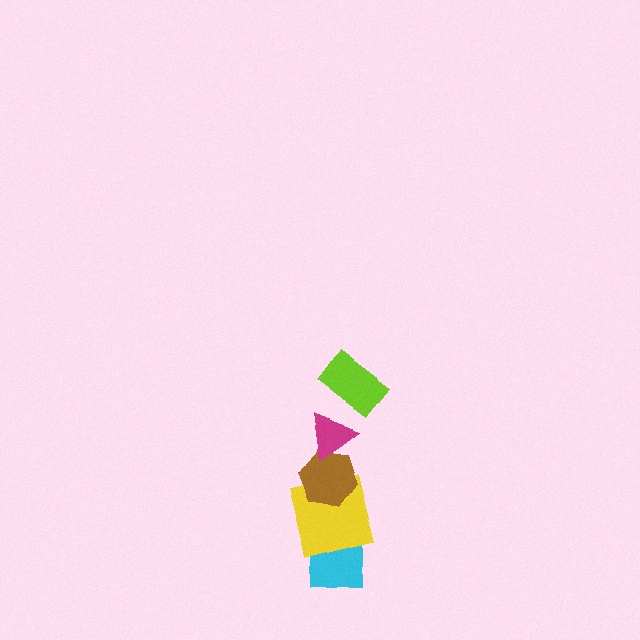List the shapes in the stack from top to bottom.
From top to bottom: the lime rectangle, the magenta triangle, the brown hexagon, the yellow square, the cyan square.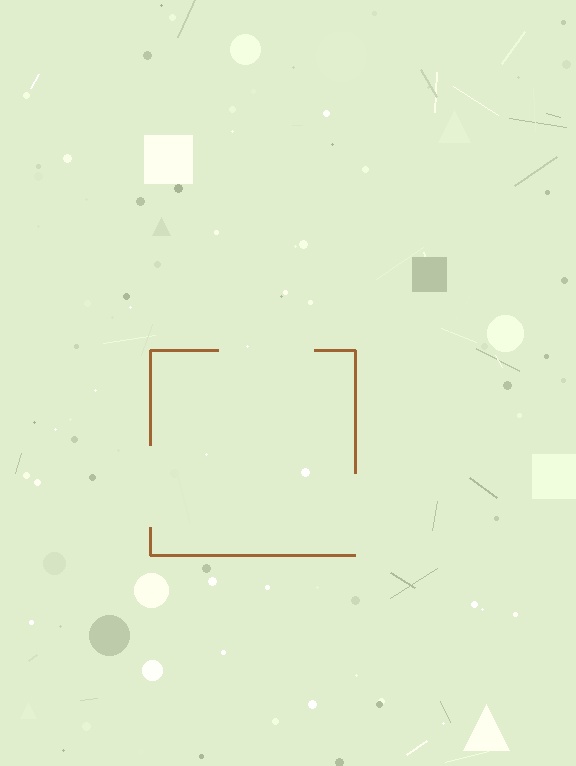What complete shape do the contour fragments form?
The contour fragments form a square.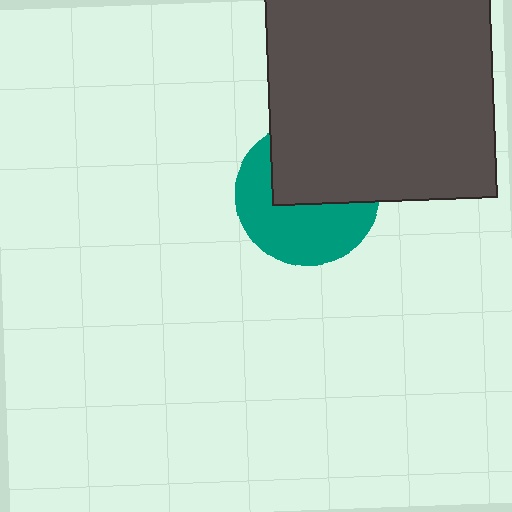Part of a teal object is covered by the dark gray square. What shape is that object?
It is a circle.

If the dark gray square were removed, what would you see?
You would see the complete teal circle.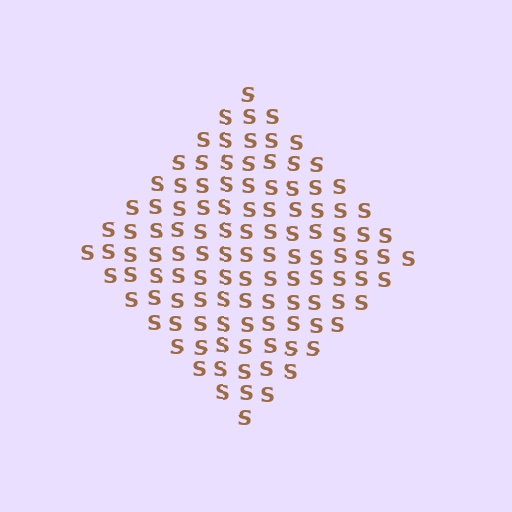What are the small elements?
The small elements are letter S's.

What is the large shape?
The large shape is a diamond.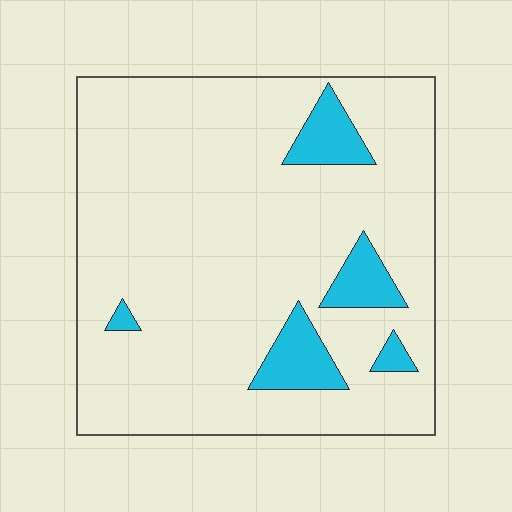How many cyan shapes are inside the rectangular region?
5.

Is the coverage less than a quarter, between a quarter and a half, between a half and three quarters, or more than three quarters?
Less than a quarter.